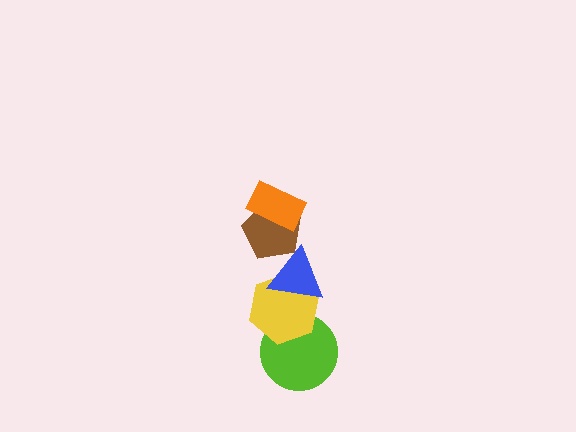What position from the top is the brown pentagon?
The brown pentagon is 2nd from the top.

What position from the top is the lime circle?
The lime circle is 5th from the top.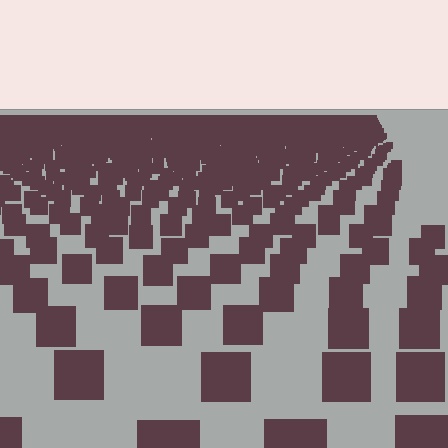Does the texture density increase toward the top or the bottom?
Density increases toward the top.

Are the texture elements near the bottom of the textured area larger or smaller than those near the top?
Larger. Near the bottom, elements are closer to the viewer and appear at a bigger on-screen size.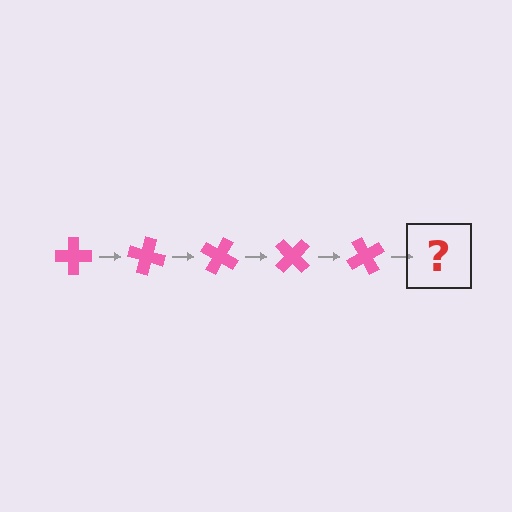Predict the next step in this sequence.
The next step is a pink cross rotated 75 degrees.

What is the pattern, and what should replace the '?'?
The pattern is that the cross rotates 15 degrees each step. The '?' should be a pink cross rotated 75 degrees.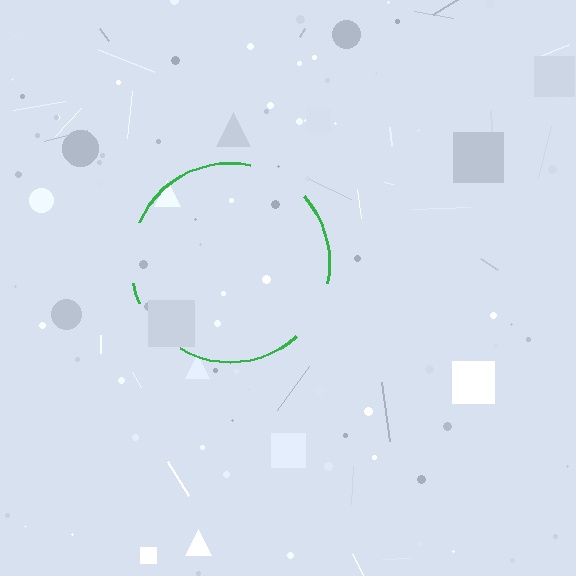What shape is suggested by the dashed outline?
The dashed outline suggests a circle.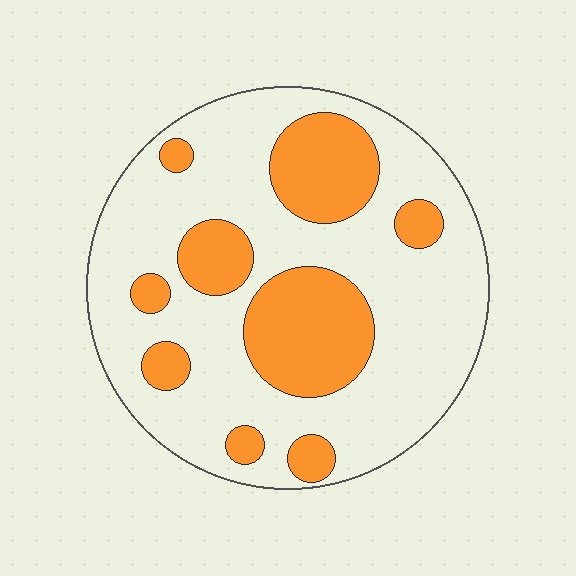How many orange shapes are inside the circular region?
9.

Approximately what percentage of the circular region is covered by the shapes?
Approximately 30%.